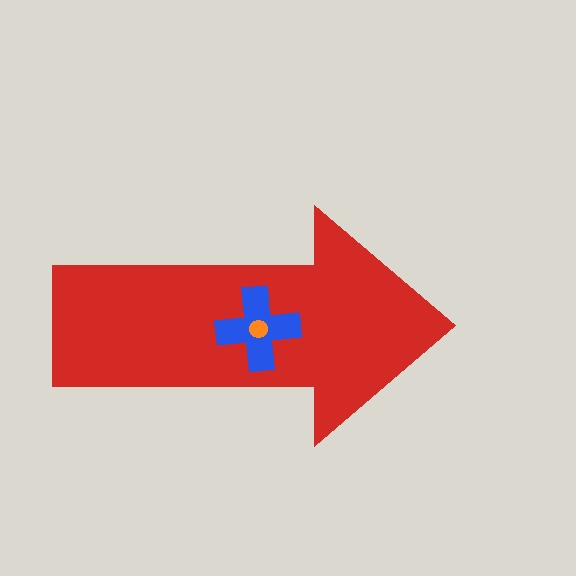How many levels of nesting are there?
3.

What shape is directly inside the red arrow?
The blue cross.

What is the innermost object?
The orange circle.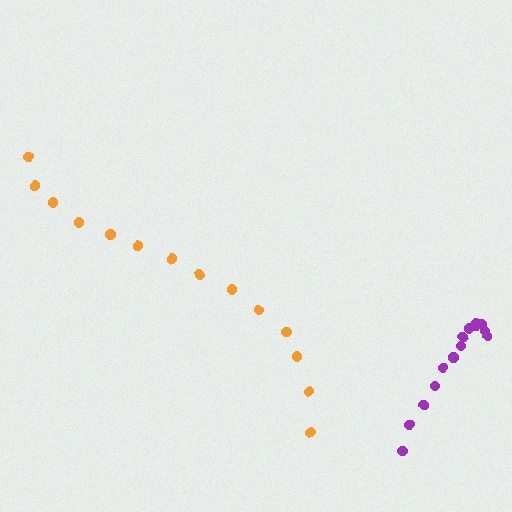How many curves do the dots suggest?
There are 2 distinct paths.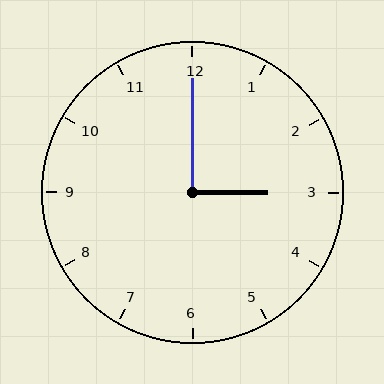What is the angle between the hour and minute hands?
Approximately 90 degrees.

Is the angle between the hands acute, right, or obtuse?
It is right.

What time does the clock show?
3:00.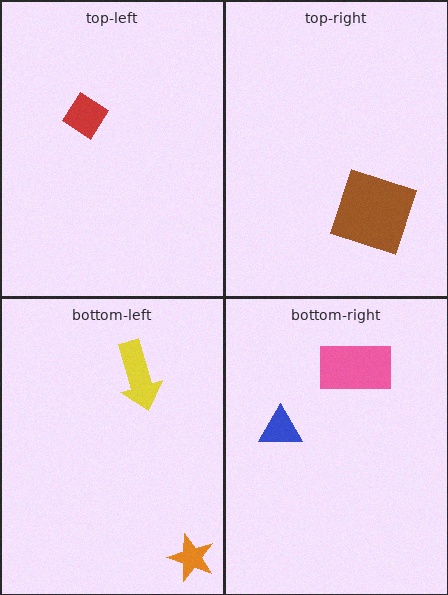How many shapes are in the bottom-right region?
2.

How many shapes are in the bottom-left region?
2.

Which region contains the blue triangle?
The bottom-right region.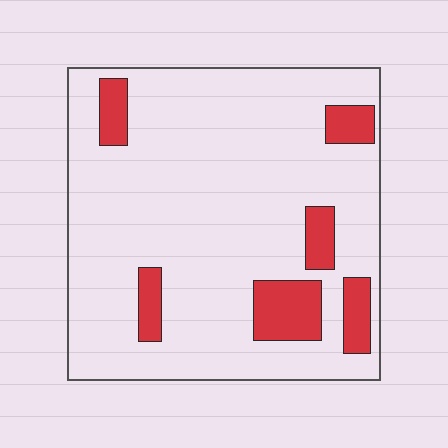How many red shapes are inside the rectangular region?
6.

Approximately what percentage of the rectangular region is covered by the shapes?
Approximately 15%.